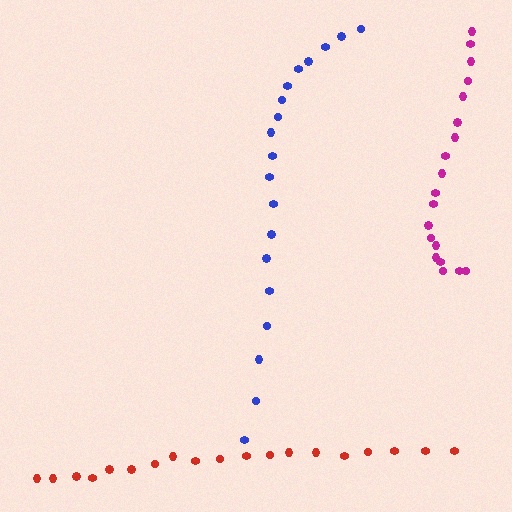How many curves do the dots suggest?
There are 3 distinct paths.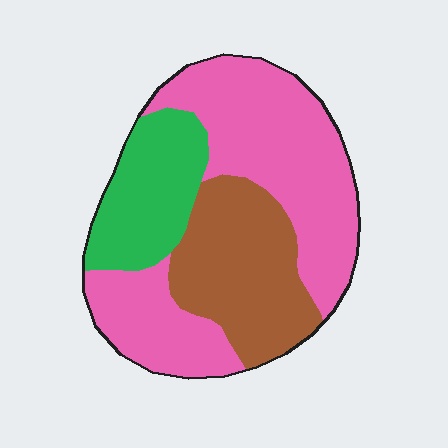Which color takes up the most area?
Pink, at roughly 50%.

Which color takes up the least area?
Green, at roughly 20%.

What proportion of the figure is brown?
Brown covers 28% of the figure.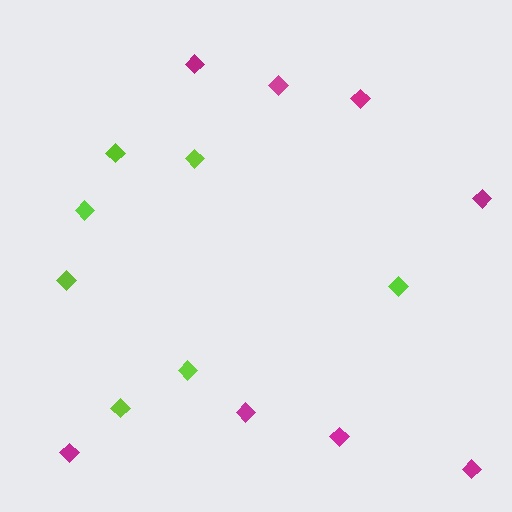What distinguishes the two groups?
There are 2 groups: one group of magenta diamonds (8) and one group of lime diamonds (7).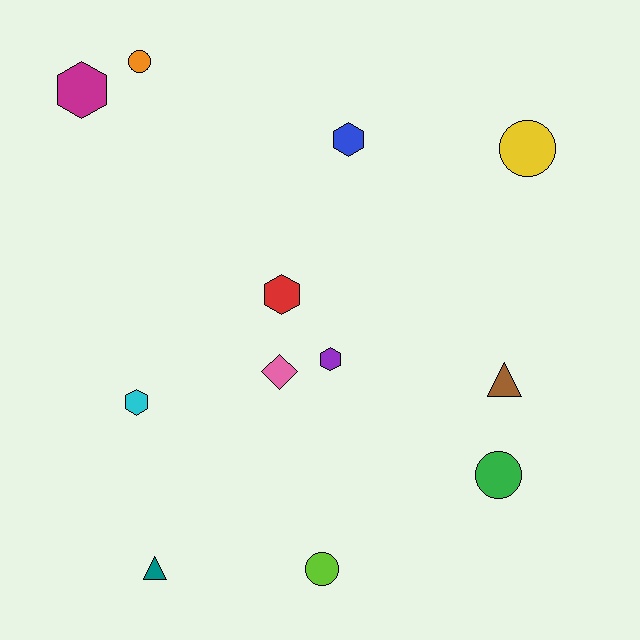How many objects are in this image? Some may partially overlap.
There are 12 objects.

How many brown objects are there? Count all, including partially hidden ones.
There is 1 brown object.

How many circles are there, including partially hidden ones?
There are 4 circles.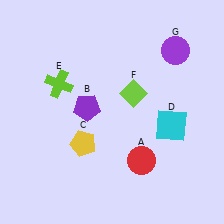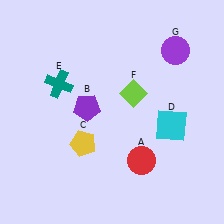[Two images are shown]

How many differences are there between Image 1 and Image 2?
There is 1 difference between the two images.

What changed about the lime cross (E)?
In Image 1, E is lime. In Image 2, it changed to teal.